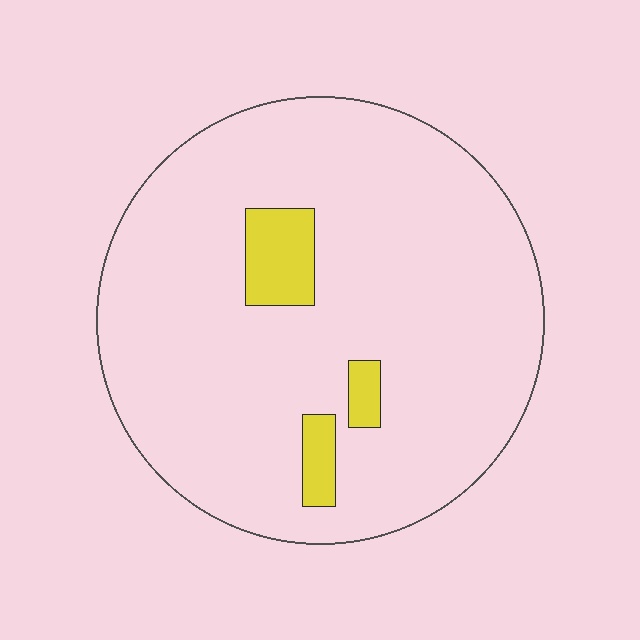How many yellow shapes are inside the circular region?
3.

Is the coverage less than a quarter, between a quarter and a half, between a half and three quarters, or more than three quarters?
Less than a quarter.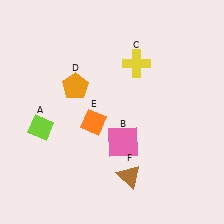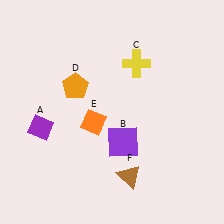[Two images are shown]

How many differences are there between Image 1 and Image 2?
There are 2 differences between the two images.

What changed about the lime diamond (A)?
In Image 1, A is lime. In Image 2, it changed to purple.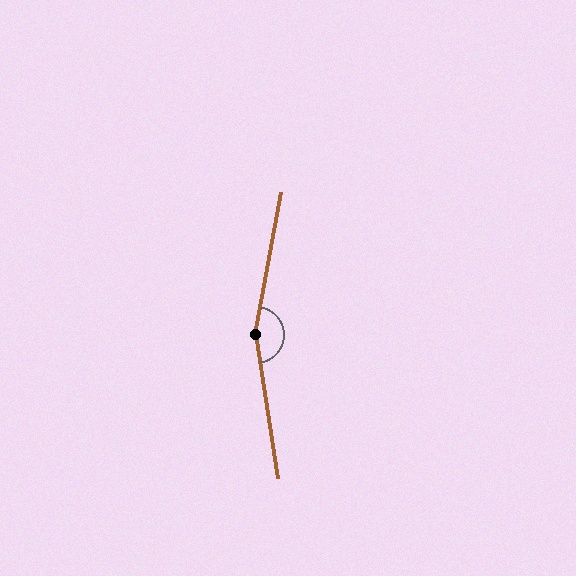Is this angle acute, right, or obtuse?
It is obtuse.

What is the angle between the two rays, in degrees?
Approximately 161 degrees.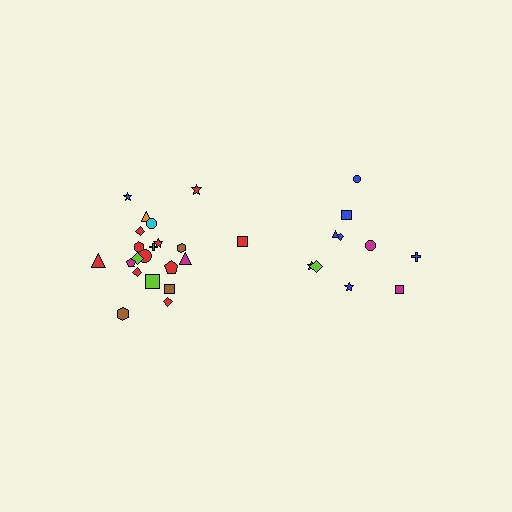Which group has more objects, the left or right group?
The left group.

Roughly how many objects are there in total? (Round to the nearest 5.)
Roughly 30 objects in total.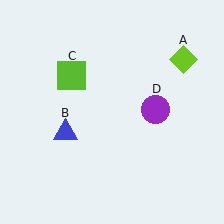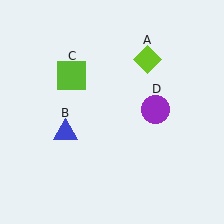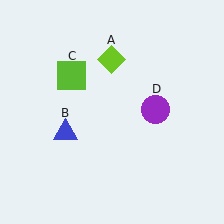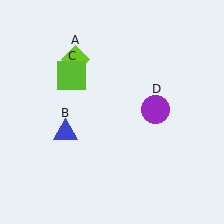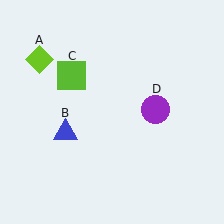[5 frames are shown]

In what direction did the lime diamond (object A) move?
The lime diamond (object A) moved left.